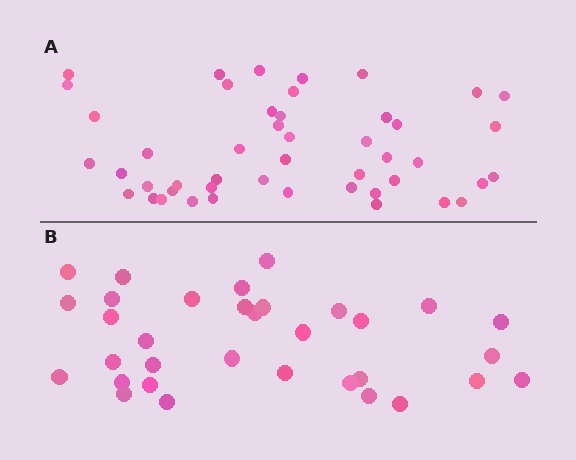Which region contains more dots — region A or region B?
Region A (the top region) has more dots.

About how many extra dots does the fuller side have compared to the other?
Region A has approximately 15 more dots than region B.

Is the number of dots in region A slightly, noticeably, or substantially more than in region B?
Region A has noticeably more, but not dramatically so. The ratio is roughly 1.4 to 1.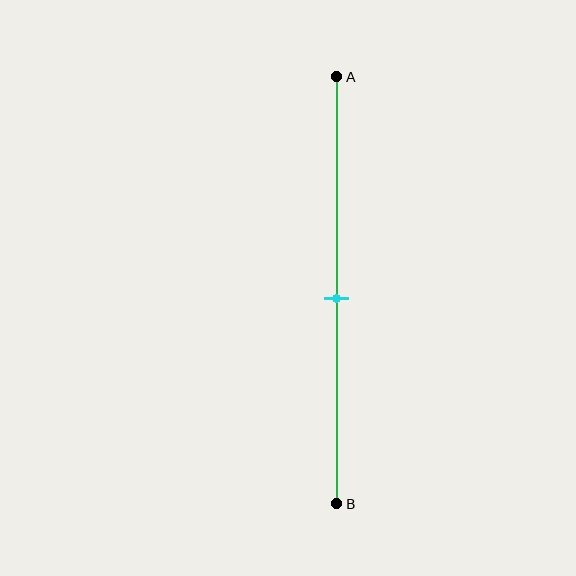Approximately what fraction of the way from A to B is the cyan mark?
The cyan mark is approximately 50% of the way from A to B.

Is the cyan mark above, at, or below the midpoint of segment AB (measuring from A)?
The cyan mark is approximately at the midpoint of segment AB.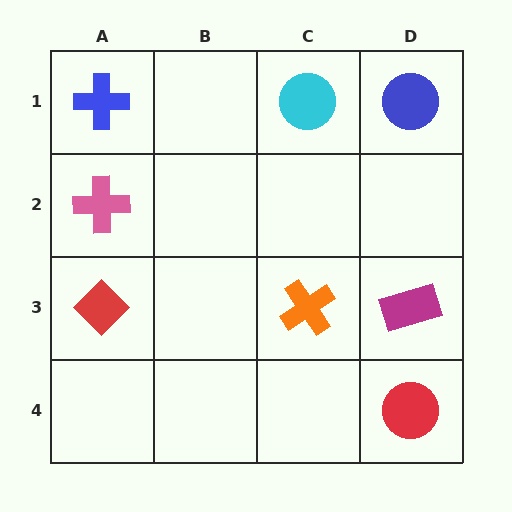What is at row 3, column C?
An orange cross.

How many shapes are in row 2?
1 shape.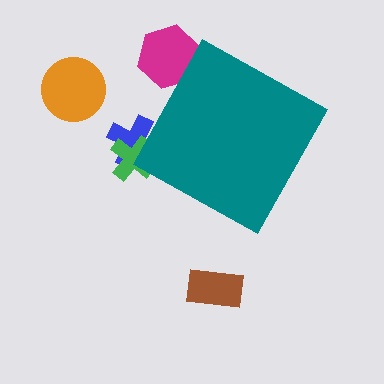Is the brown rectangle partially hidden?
No, the brown rectangle is fully visible.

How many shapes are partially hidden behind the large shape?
3 shapes are partially hidden.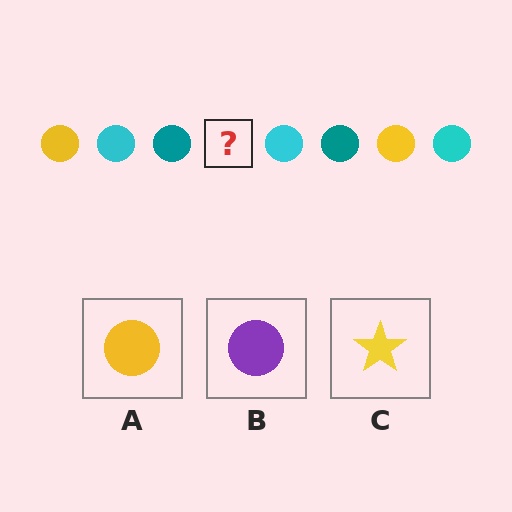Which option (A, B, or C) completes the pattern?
A.